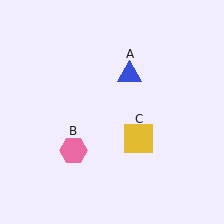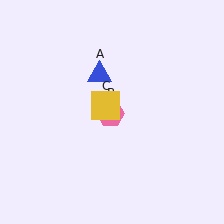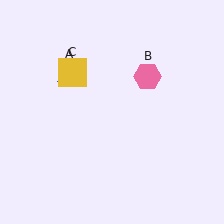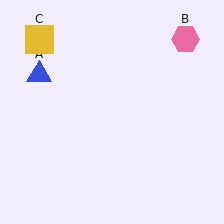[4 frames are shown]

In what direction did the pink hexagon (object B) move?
The pink hexagon (object B) moved up and to the right.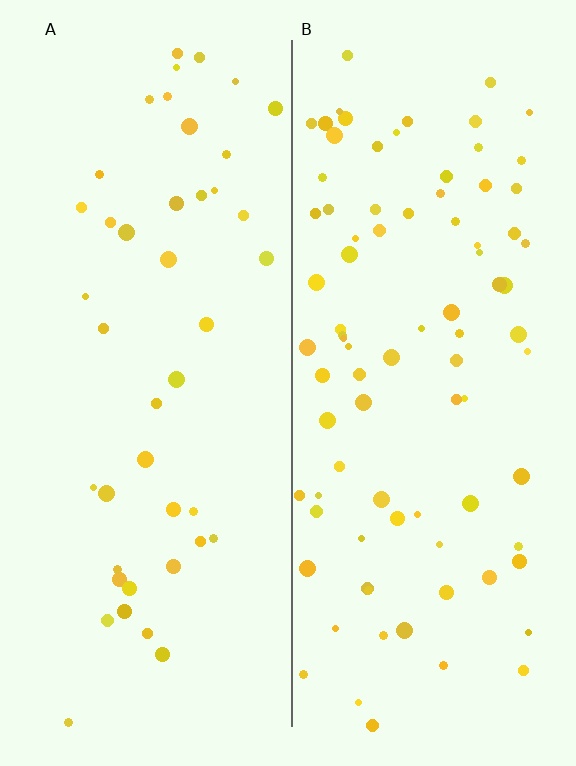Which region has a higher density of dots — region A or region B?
B (the right).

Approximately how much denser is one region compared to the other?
Approximately 2.0× — region B over region A.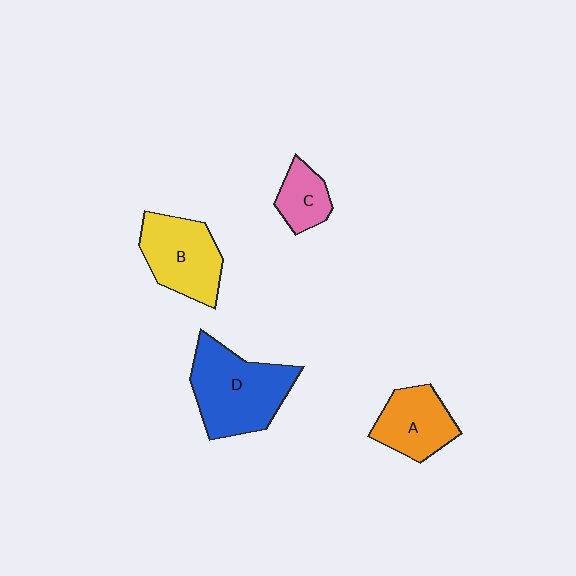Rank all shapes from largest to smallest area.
From largest to smallest: D (blue), B (yellow), A (orange), C (pink).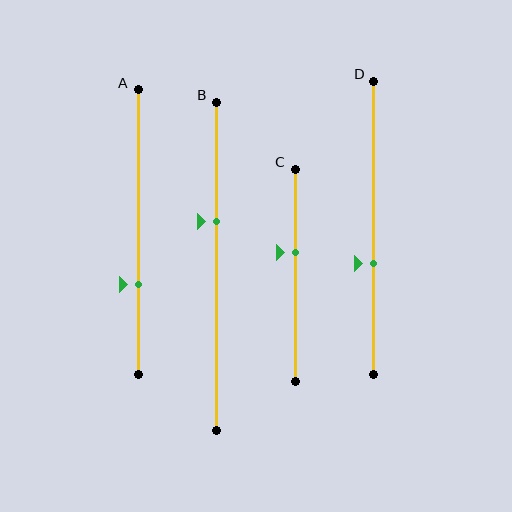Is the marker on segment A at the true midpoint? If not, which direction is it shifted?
No, the marker on segment A is shifted downward by about 18% of the segment length.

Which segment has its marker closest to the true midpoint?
Segment C has its marker closest to the true midpoint.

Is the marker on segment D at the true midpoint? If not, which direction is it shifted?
No, the marker on segment D is shifted downward by about 12% of the segment length.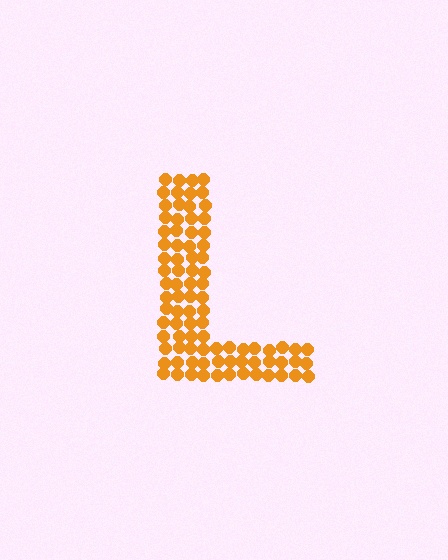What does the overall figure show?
The overall figure shows the letter L.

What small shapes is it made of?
It is made of small circles.